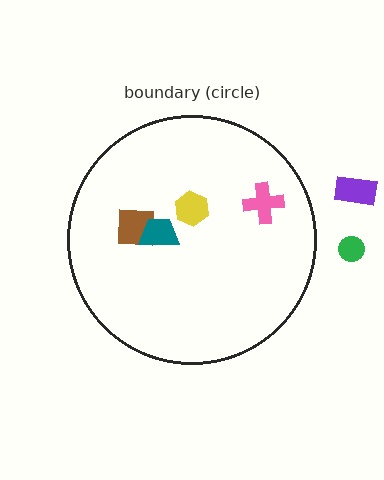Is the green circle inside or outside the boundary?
Outside.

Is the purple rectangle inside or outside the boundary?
Outside.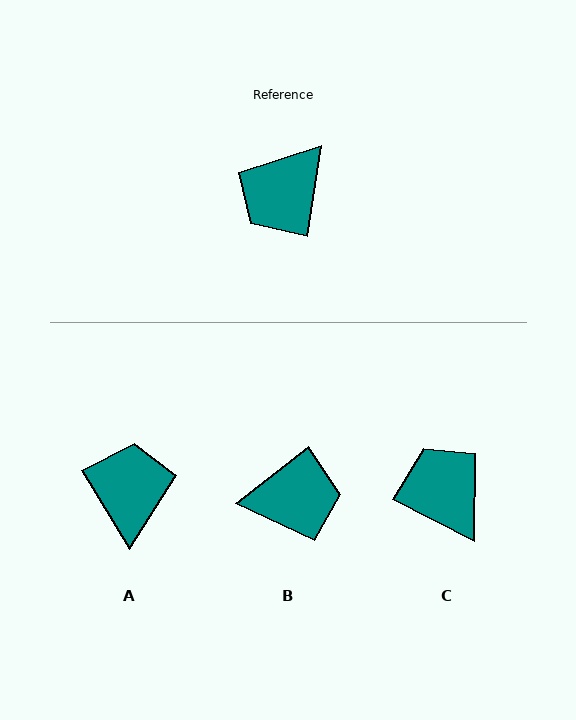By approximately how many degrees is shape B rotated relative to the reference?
Approximately 137 degrees counter-clockwise.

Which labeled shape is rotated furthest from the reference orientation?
A, about 140 degrees away.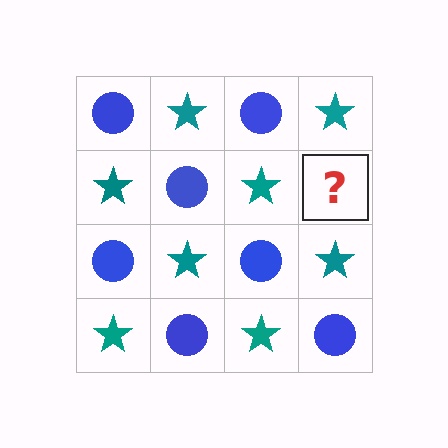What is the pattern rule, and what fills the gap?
The rule is that it alternates blue circle and teal star in a checkerboard pattern. The gap should be filled with a blue circle.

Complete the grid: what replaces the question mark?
The question mark should be replaced with a blue circle.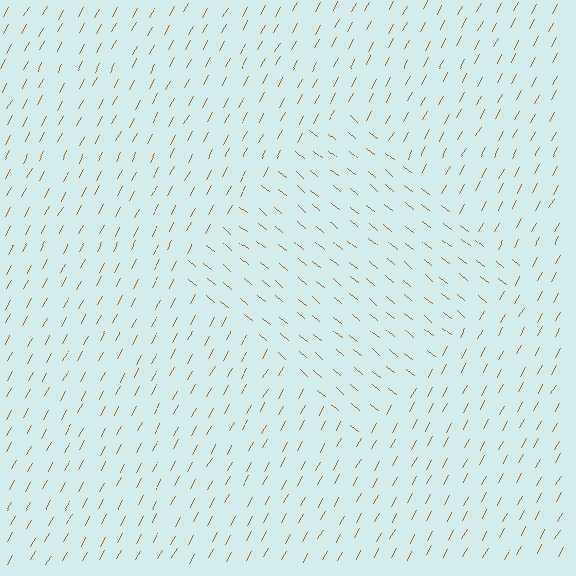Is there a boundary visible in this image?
Yes, there is a texture boundary formed by a change in line orientation.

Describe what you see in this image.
The image is filled with small brown line segments. A diamond region in the image has lines oriented differently from the surrounding lines, creating a visible texture boundary.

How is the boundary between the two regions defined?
The boundary is defined purely by a change in line orientation (approximately 80 degrees difference). All lines are the same color and thickness.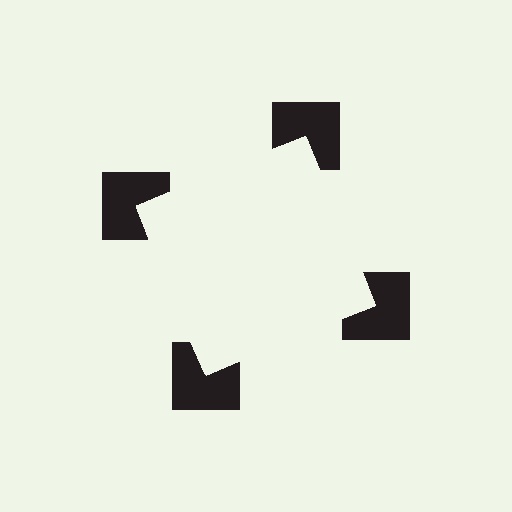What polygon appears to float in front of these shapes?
An illusory square — its edges are inferred from the aligned wedge cuts in the notched squares, not physically drawn.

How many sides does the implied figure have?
4 sides.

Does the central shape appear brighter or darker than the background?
It typically appears slightly brighter than the background, even though no actual brightness change is drawn.